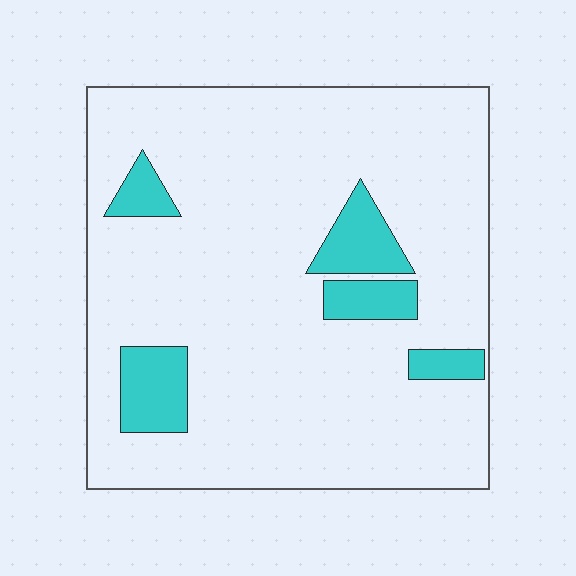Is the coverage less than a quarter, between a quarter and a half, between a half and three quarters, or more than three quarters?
Less than a quarter.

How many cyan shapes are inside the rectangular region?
5.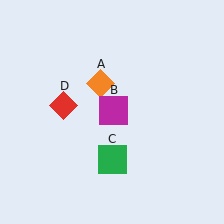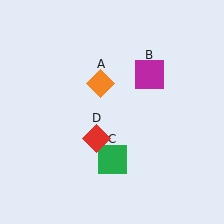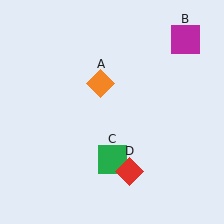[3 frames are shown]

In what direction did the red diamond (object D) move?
The red diamond (object D) moved down and to the right.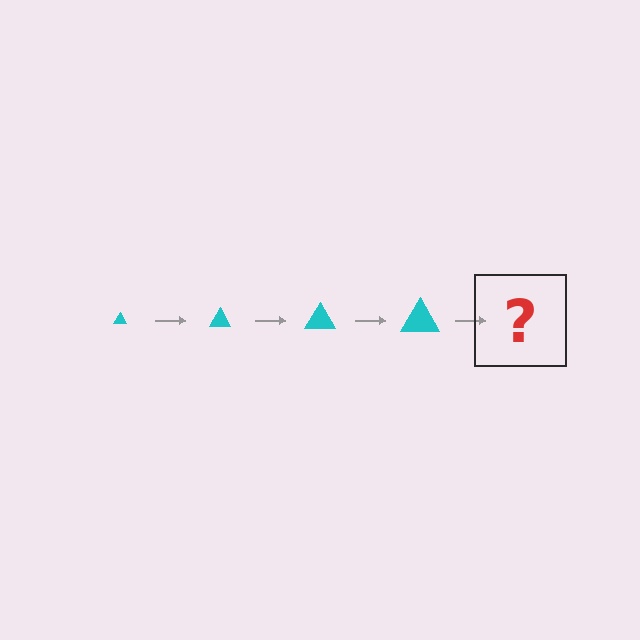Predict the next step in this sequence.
The next step is a cyan triangle, larger than the previous one.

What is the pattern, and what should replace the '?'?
The pattern is that the triangle gets progressively larger each step. The '?' should be a cyan triangle, larger than the previous one.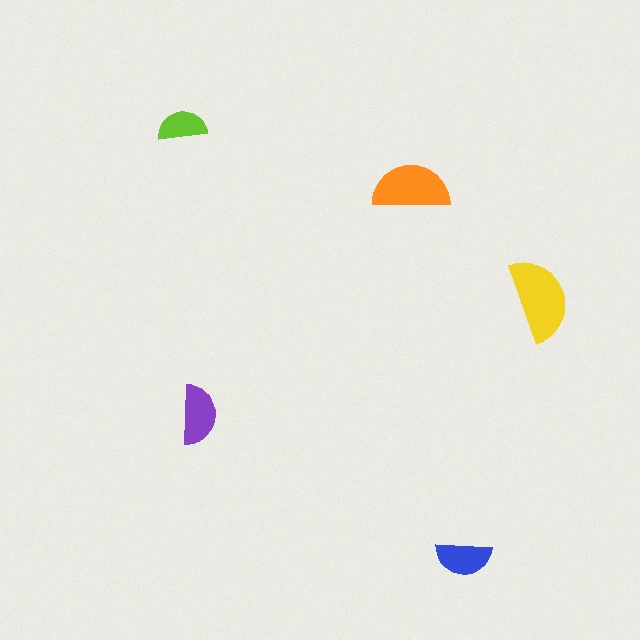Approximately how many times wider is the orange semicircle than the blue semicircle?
About 1.5 times wider.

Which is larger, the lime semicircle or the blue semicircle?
The blue one.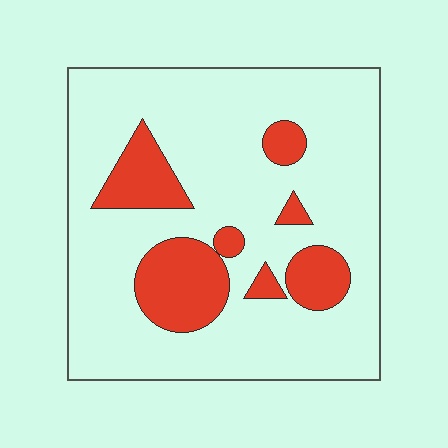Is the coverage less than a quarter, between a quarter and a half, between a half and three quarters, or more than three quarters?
Less than a quarter.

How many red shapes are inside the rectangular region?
7.